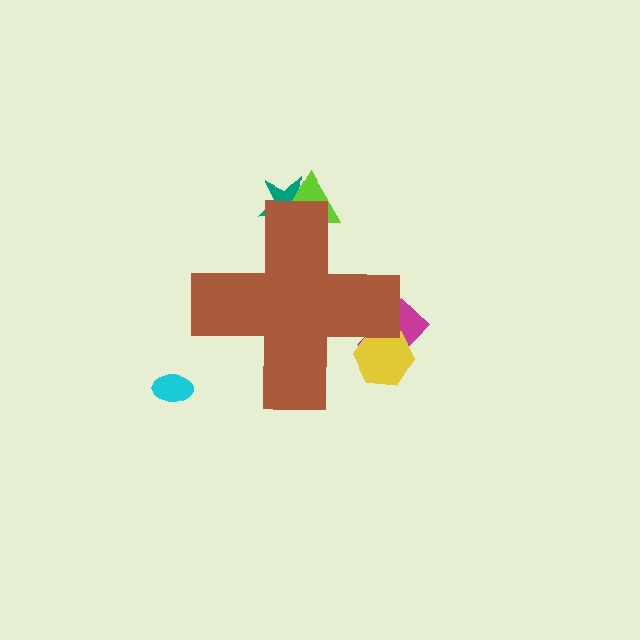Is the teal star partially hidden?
Yes, the teal star is partially hidden behind the brown cross.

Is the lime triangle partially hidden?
Yes, the lime triangle is partially hidden behind the brown cross.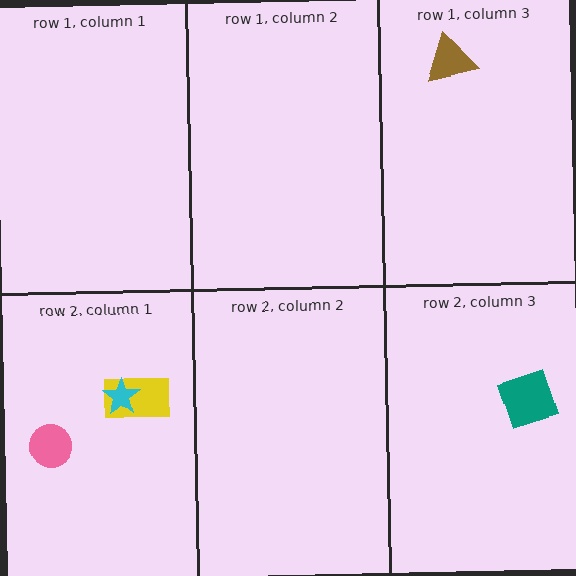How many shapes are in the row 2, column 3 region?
1.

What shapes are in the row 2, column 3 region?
The teal square.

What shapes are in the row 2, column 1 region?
The pink circle, the yellow rectangle, the cyan star.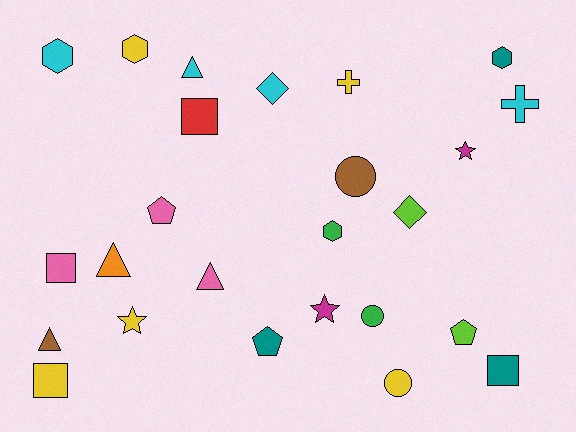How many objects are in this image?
There are 25 objects.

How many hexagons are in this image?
There are 4 hexagons.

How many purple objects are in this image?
There are no purple objects.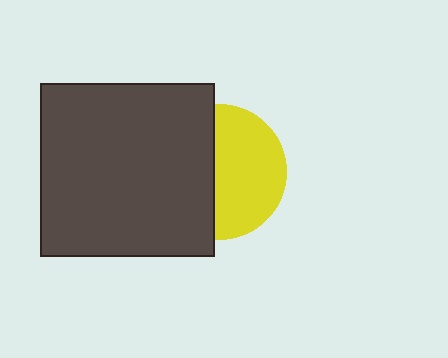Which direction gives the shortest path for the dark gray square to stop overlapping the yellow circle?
Moving left gives the shortest separation.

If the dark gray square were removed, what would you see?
You would see the complete yellow circle.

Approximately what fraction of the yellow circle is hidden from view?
Roughly 47% of the yellow circle is hidden behind the dark gray square.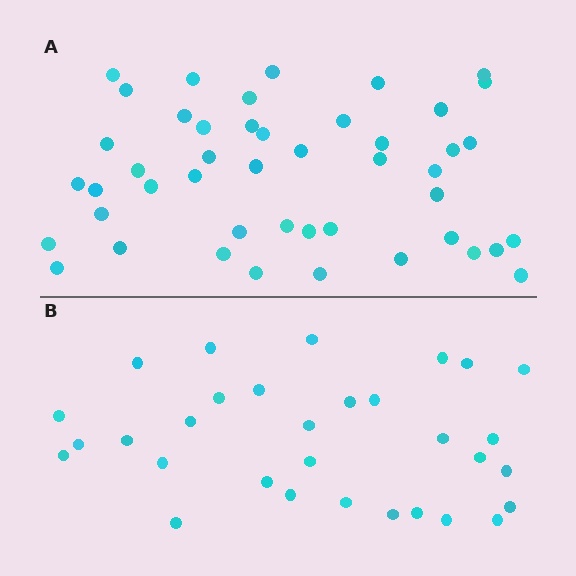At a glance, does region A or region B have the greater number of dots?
Region A (the top region) has more dots.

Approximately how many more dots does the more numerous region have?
Region A has approximately 15 more dots than region B.